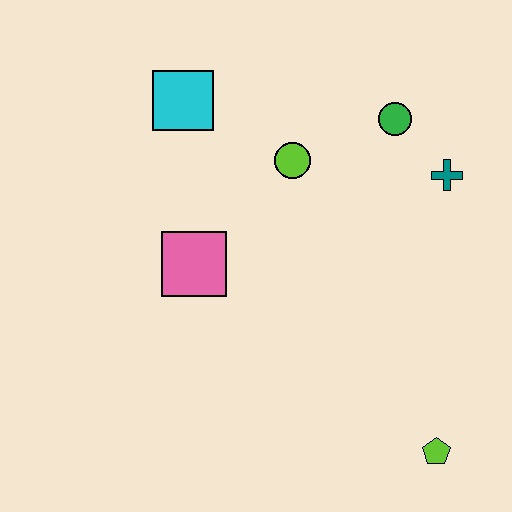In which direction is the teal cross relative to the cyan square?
The teal cross is to the right of the cyan square.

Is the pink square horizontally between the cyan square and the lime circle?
Yes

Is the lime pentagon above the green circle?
No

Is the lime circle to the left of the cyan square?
No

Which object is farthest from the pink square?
The lime pentagon is farthest from the pink square.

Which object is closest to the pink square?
The lime circle is closest to the pink square.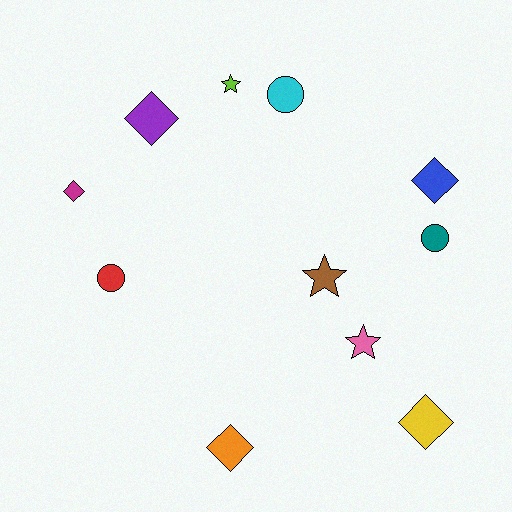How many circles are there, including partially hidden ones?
There are 3 circles.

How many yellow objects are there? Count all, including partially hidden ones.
There is 1 yellow object.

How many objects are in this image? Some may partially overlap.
There are 11 objects.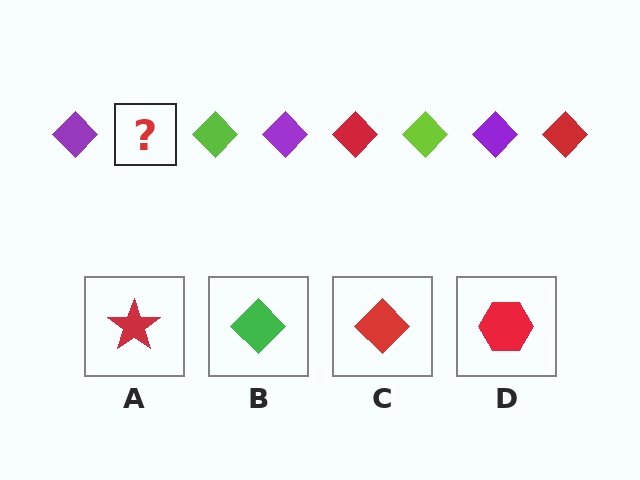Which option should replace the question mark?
Option C.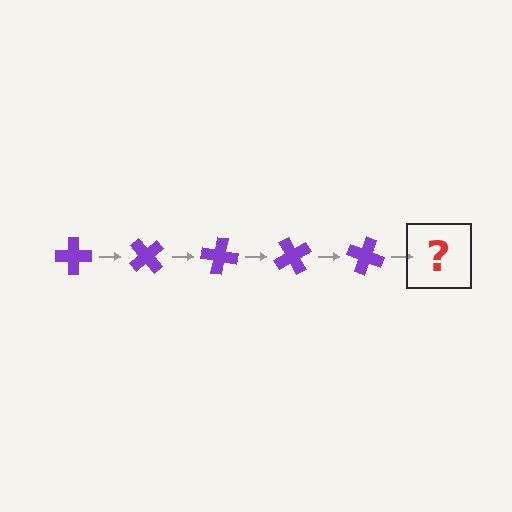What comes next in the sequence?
The next element should be a purple cross rotated 250 degrees.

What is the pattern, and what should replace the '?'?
The pattern is that the cross rotates 50 degrees each step. The '?' should be a purple cross rotated 250 degrees.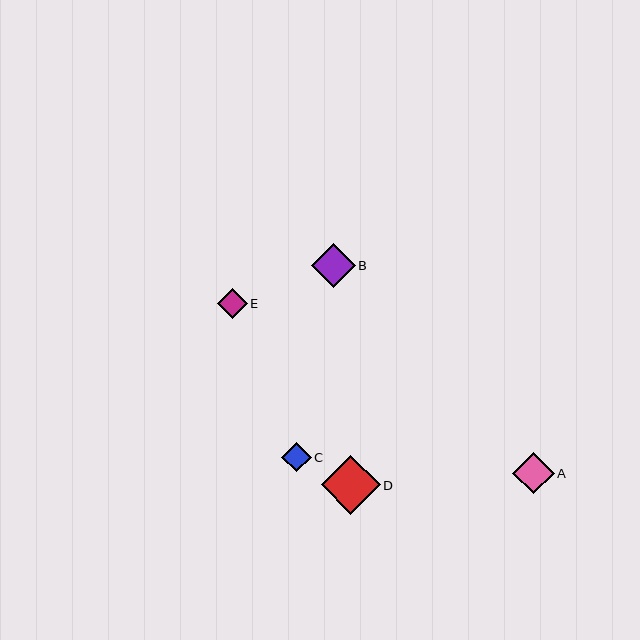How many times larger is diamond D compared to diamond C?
Diamond D is approximately 2.0 times the size of diamond C.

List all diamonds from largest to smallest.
From largest to smallest: D, B, A, E, C.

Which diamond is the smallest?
Diamond C is the smallest with a size of approximately 29 pixels.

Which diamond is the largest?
Diamond D is the largest with a size of approximately 59 pixels.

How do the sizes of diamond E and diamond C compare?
Diamond E and diamond C are approximately the same size.